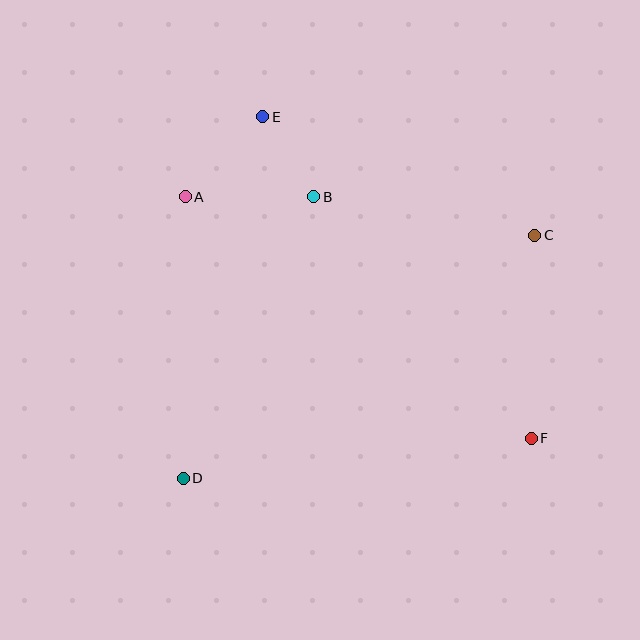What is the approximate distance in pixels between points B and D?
The distance between B and D is approximately 311 pixels.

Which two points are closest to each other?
Points B and E are closest to each other.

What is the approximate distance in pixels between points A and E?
The distance between A and E is approximately 111 pixels.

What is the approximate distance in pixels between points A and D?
The distance between A and D is approximately 282 pixels.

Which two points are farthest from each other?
Points C and D are farthest from each other.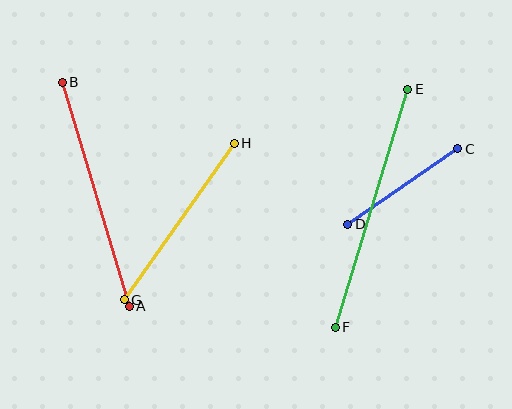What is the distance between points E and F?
The distance is approximately 249 pixels.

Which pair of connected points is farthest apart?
Points E and F are farthest apart.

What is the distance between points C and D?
The distance is approximately 133 pixels.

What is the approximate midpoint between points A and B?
The midpoint is at approximately (96, 194) pixels.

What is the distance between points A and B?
The distance is approximately 233 pixels.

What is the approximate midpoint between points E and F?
The midpoint is at approximately (372, 208) pixels.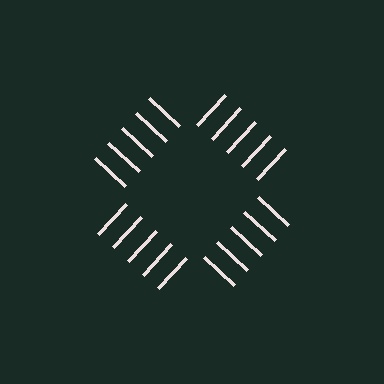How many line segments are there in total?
20 — 5 along each of the 4 edges.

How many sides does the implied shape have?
4 sides — the line-ends trace a square.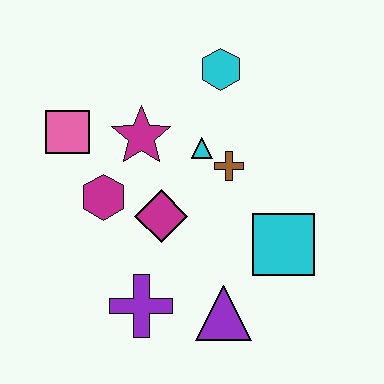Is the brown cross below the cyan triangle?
Yes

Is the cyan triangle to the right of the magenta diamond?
Yes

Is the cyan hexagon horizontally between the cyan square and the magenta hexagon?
Yes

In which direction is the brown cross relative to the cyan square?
The brown cross is above the cyan square.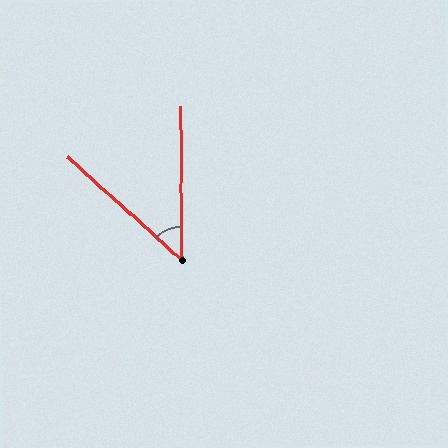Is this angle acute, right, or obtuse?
It is acute.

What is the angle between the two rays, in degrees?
Approximately 47 degrees.